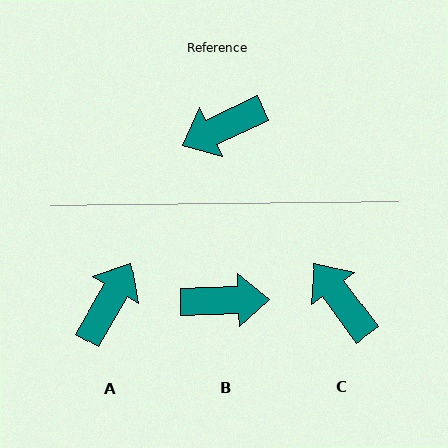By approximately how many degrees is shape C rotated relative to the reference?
Approximately 78 degrees clockwise.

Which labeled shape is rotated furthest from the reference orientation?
B, about 157 degrees away.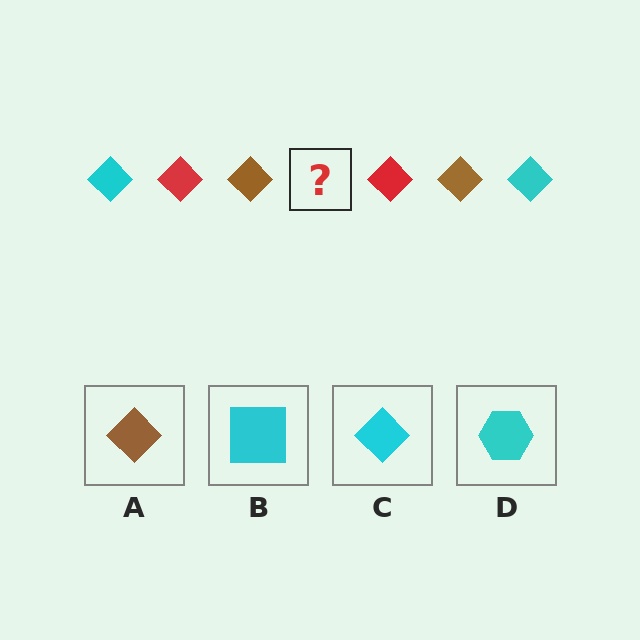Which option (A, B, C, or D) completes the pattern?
C.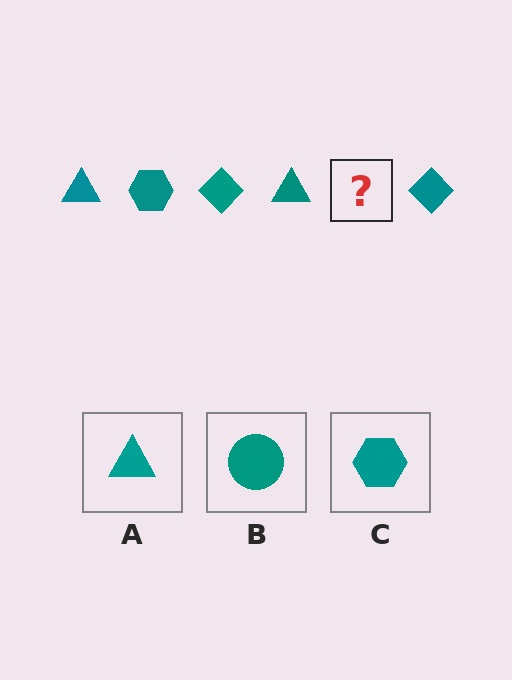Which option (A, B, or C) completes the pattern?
C.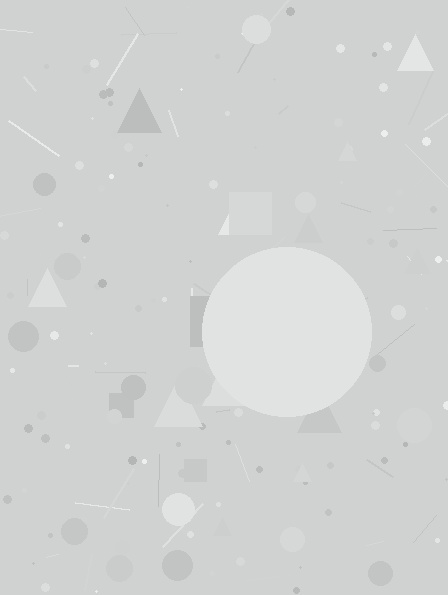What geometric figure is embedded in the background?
A circle is embedded in the background.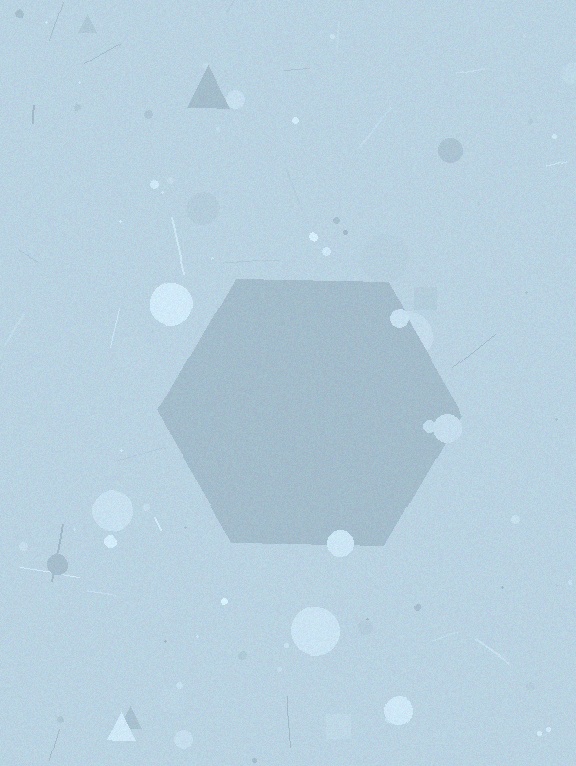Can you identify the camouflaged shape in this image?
The camouflaged shape is a hexagon.